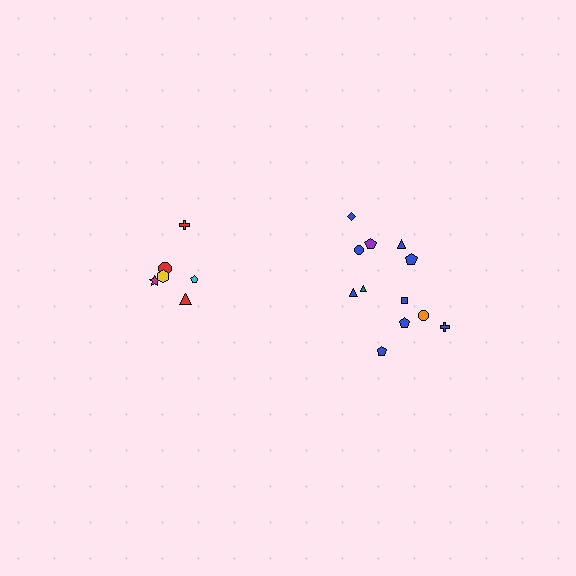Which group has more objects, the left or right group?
The right group.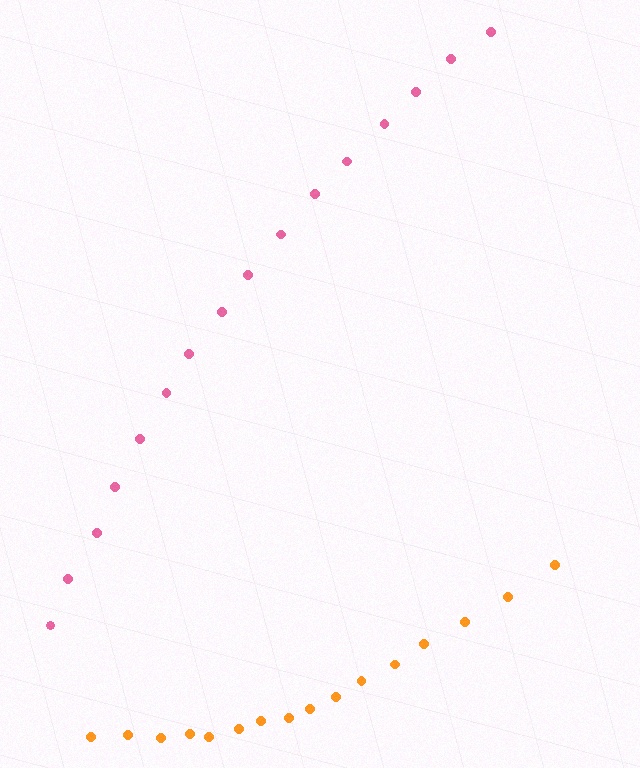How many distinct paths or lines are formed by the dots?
There are 2 distinct paths.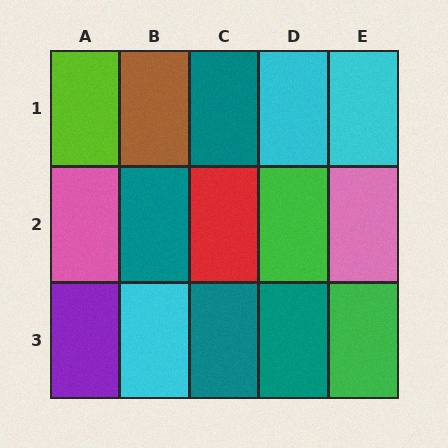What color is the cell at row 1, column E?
Cyan.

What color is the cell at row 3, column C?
Teal.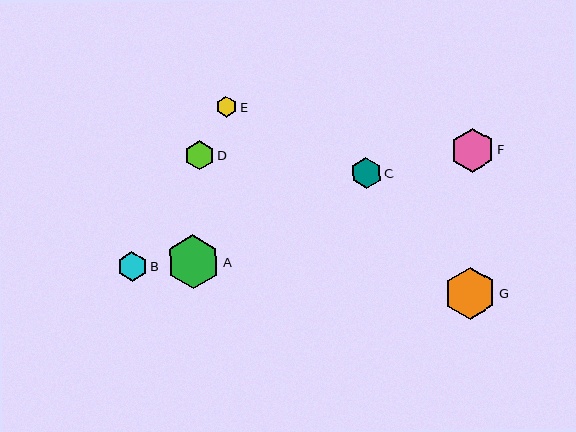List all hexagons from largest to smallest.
From largest to smallest: A, G, F, C, B, D, E.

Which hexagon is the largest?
Hexagon A is the largest with a size of approximately 54 pixels.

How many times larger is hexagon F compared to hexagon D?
Hexagon F is approximately 1.5 times the size of hexagon D.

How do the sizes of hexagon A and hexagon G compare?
Hexagon A and hexagon G are approximately the same size.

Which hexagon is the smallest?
Hexagon E is the smallest with a size of approximately 21 pixels.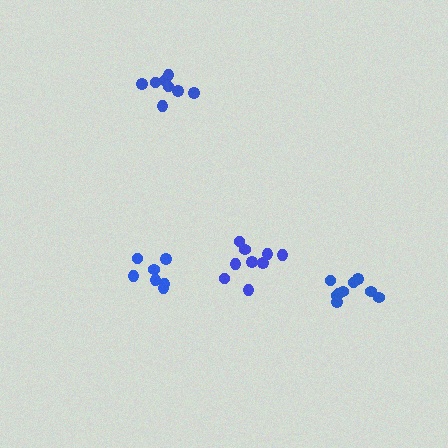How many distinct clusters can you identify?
There are 4 distinct clusters.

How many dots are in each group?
Group 1: 8 dots, Group 2: 9 dots, Group 3: 7 dots, Group 4: 10 dots (34 total).